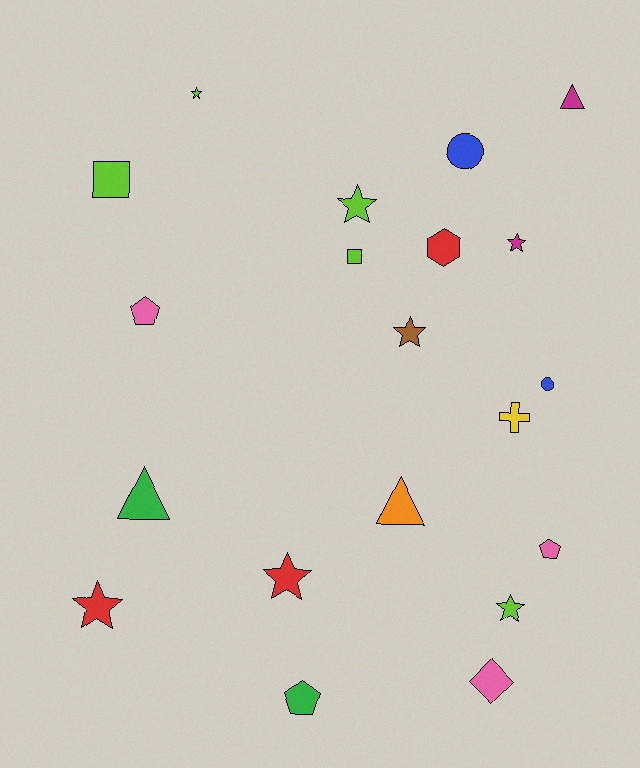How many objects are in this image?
There are 20 objects.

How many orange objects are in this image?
There is 1 orange object.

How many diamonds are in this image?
There is 1 diamond.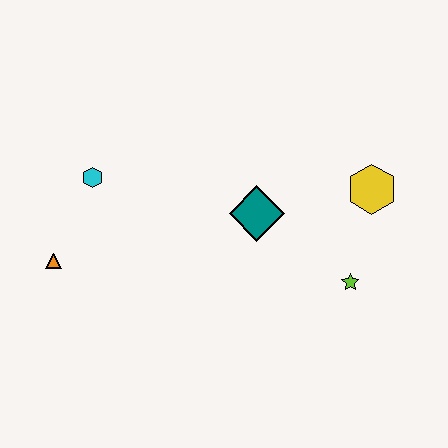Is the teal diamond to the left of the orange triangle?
No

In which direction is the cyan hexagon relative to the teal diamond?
The cyan hexagon is to the left of the teal diamond.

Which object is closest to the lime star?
The yellow hexagon is closest to the lime star.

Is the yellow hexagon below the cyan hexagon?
Yes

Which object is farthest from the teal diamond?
The orange triangle is farthest from the teal diamond.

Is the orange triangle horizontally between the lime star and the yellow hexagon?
No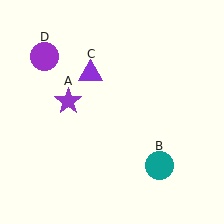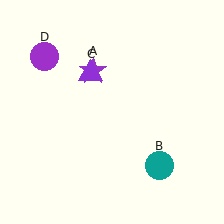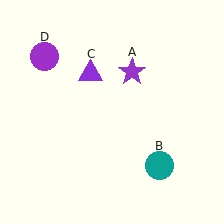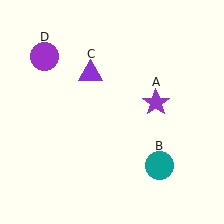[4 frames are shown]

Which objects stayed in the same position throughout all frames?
Teal circle (object B) and purple triangle (object C) and purple circle (object D) remained stationary.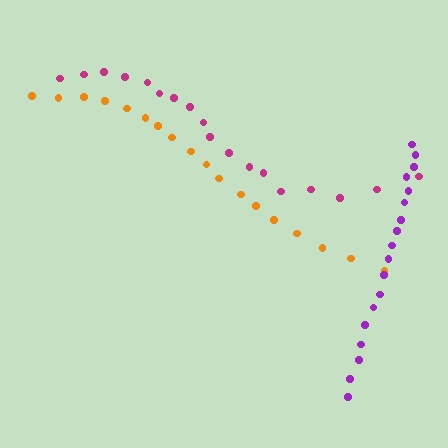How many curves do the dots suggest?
There are 3 distinct paths.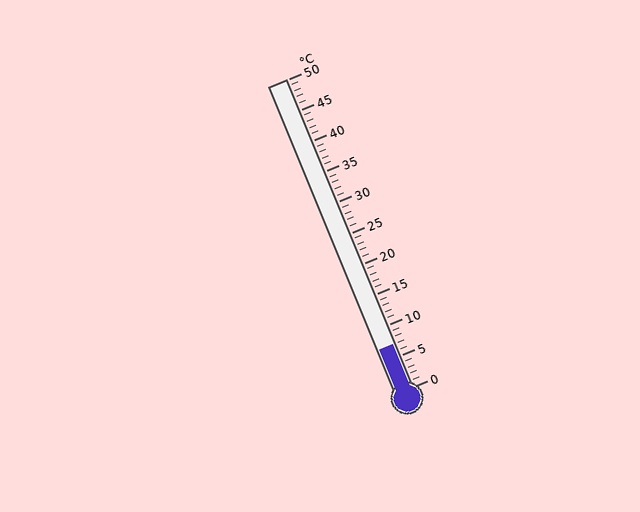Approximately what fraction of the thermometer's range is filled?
The thermometer is filled to approximately 15% of its range.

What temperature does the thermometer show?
The thermometer shows approximately 7°C.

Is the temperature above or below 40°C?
The temperature is below 40°C.